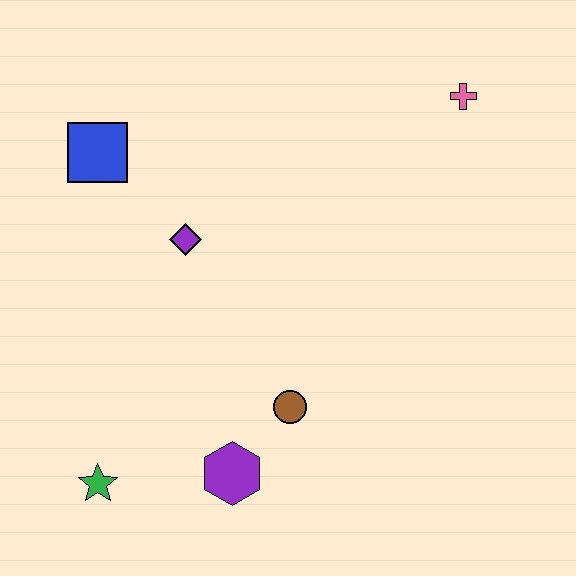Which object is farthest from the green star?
The pink cross is farthest from the green star.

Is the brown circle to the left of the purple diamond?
No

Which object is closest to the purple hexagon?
The brown circle is closest to the purple hexagon.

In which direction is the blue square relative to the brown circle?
The blue square is above the brown circle.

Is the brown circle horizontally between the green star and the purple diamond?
No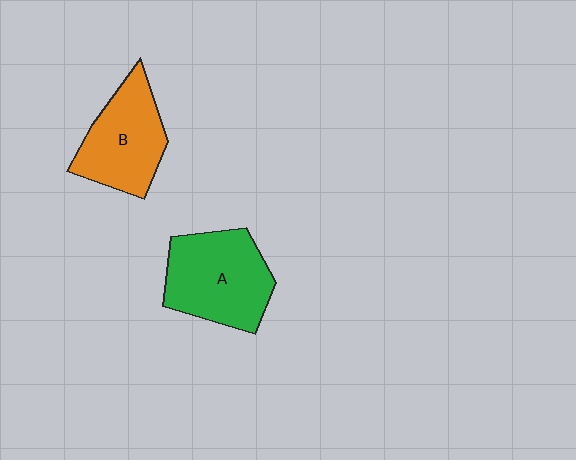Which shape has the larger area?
Shape A (green).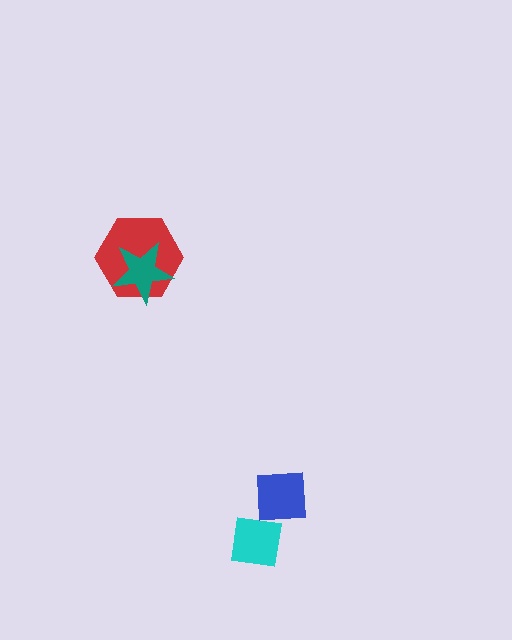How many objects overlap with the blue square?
1 object overlaps with the blue square.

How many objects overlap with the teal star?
1 object overlaps with the teal star.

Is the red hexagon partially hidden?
Yes, it is partially covered by another shape.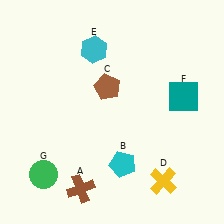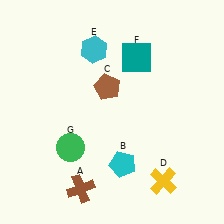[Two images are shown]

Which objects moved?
The objects that moved are: the teal square (F), the green circle (G).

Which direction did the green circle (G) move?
The green circle (G) moved up.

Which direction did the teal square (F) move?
The teal square (F) moved left.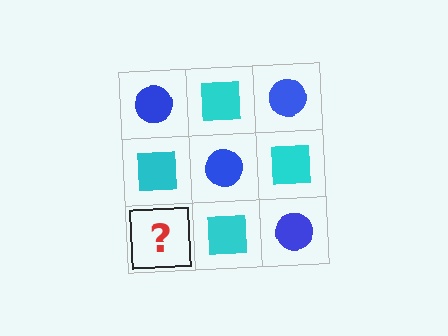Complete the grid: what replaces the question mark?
The question mark should be replaced with a blue circle.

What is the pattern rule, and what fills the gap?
The rule is that it alternates blue circle and cyan square in a checkerboard pattern. The gap should be filled with a blue circle.